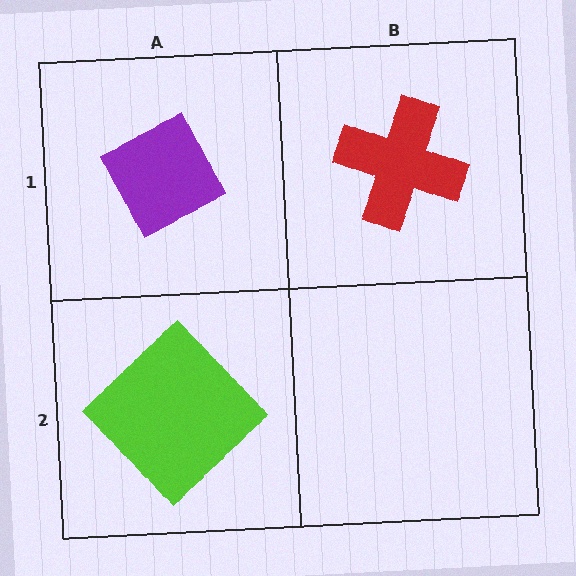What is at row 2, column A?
A lime diamond.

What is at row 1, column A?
A purple diamond.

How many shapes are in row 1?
2 shapes.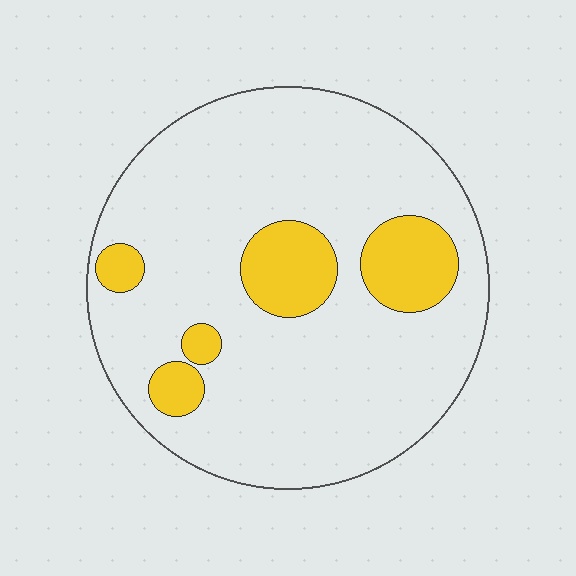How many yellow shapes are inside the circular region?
5.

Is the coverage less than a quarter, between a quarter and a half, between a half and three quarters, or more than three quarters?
Less than a quarter.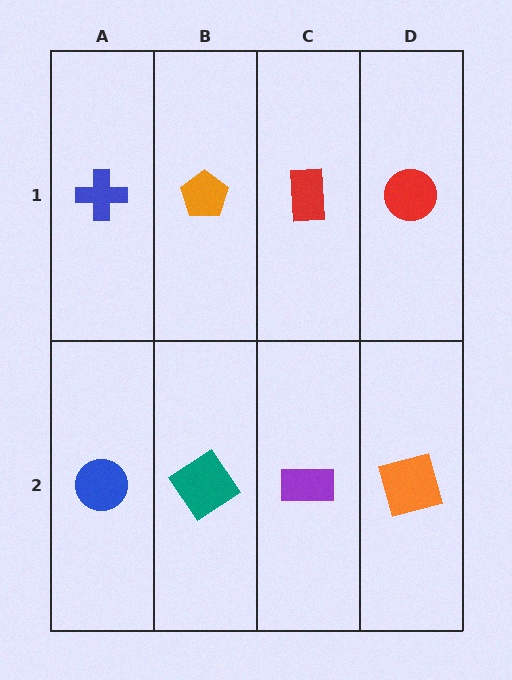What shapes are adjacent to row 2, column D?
A red circle (row 1, column D), a purple rectangle (row 2, column C).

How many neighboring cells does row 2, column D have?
2.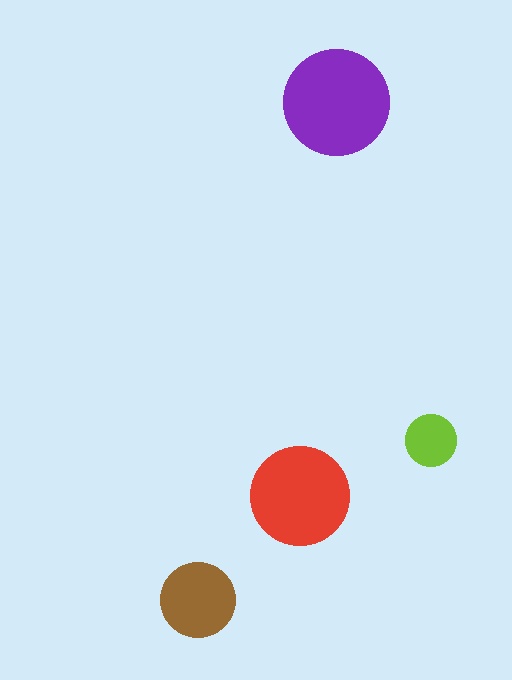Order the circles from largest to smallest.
the purple one, the red one, the brown one, the lime one.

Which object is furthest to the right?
The lime circle is rightmost.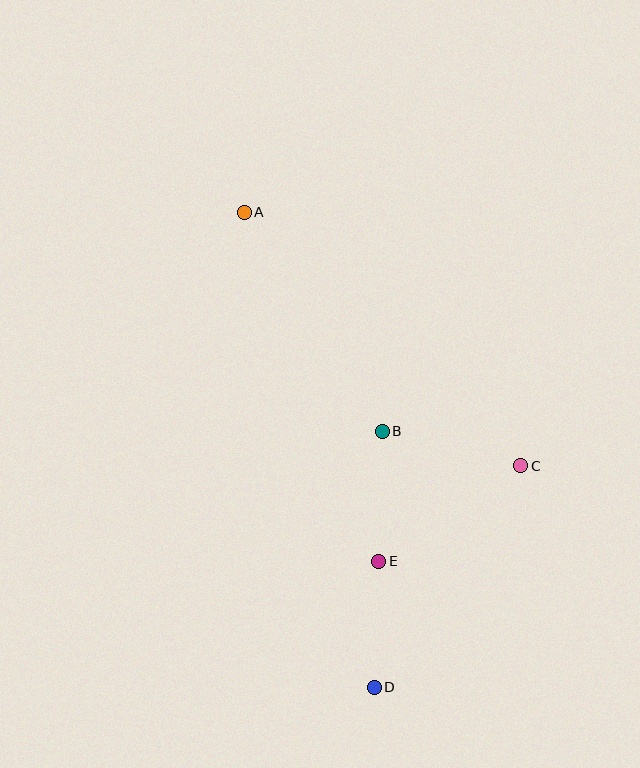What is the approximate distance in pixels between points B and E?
The distance between B and E is approximately 130 pixels.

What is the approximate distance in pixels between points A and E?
The distance between A and E is approximately 374 pixels.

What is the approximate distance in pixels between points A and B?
The distance between A and B is approximately 259 pixels.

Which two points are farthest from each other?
Points A and D are farthest from each other.